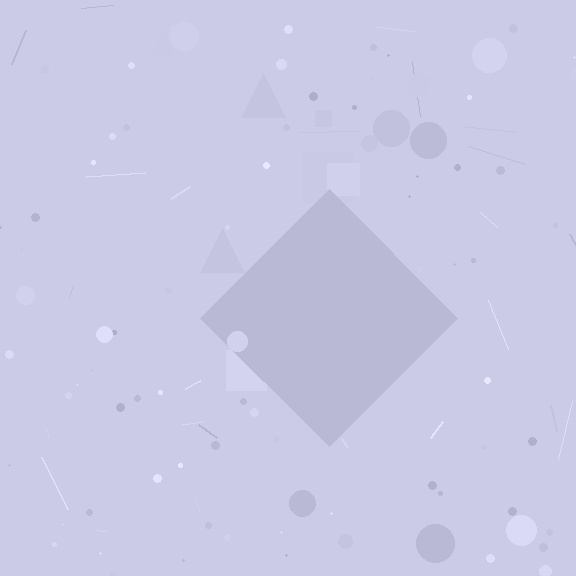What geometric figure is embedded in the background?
A diamond is embedded in the background.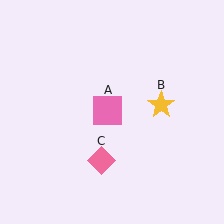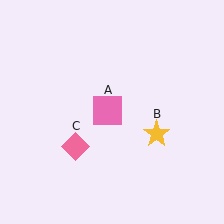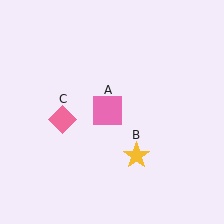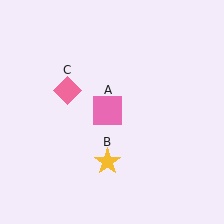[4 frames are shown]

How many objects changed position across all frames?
2 objects changed position: yellow star (object B), pink diamond (object C).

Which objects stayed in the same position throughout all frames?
Pink square (object A) remained stationary.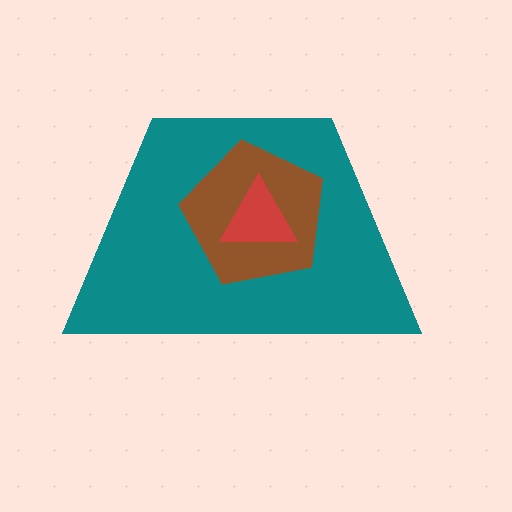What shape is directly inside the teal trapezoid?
The brown pentagon.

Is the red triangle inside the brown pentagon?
Yes.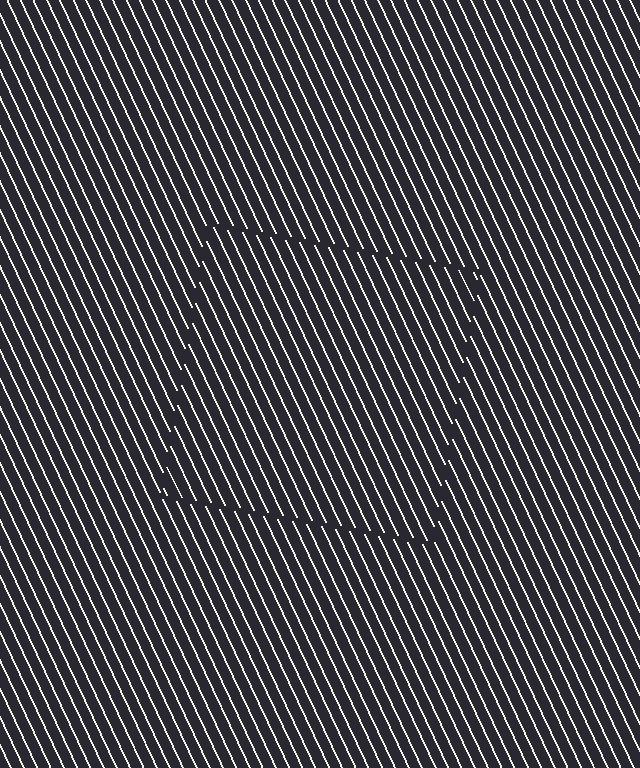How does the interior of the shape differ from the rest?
The interior of the shape contains the same grating, shifted by half a period — the contour is defined by the phase discontinuity where line-ends from the inner and outer gratings abut.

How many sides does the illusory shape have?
4 sides — the line-ends trace a square.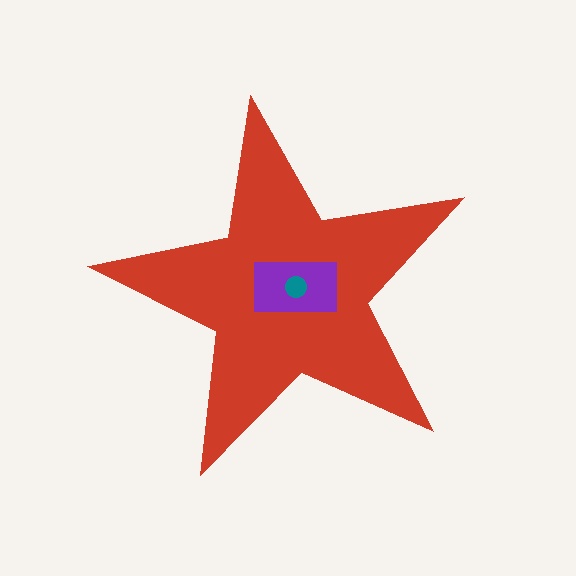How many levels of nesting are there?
3.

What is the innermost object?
The teal circle.